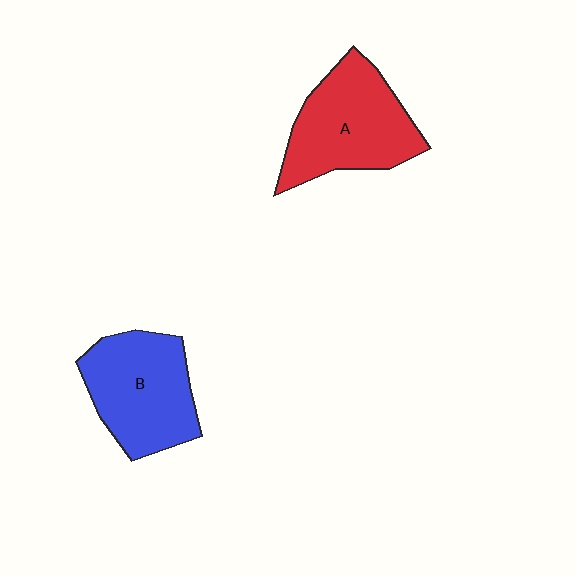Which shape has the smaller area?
Shape B (blue).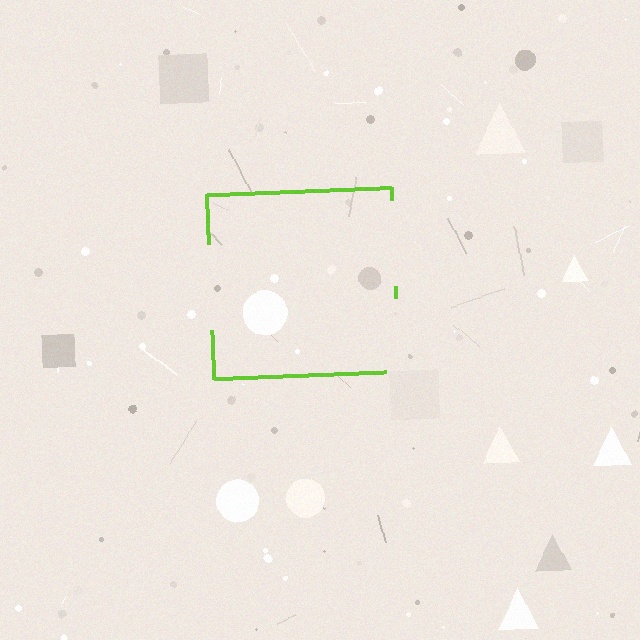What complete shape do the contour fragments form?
The contour fragments form a square.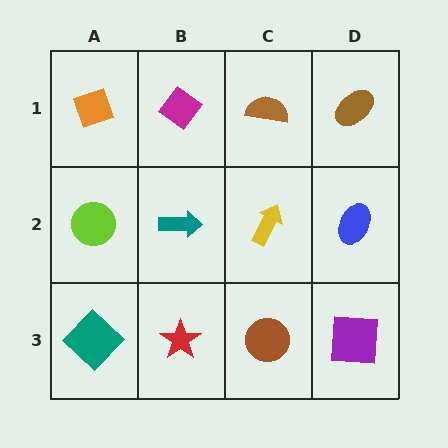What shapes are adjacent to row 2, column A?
An orange diamond (row 1, column A), a teal diamond (row 3, column A), a teal arrow (row 2, column B).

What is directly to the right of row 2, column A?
A teal arrow.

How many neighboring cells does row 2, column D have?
3.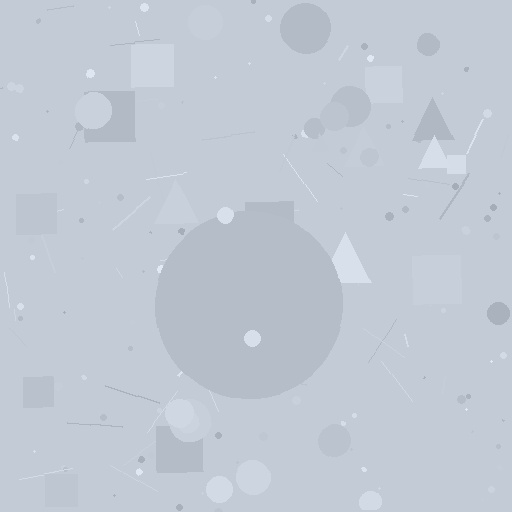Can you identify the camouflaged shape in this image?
The camouflaged shape is a circle.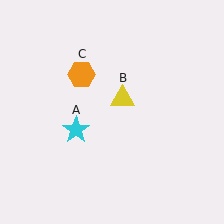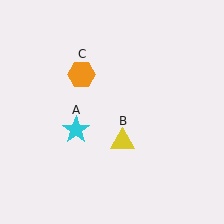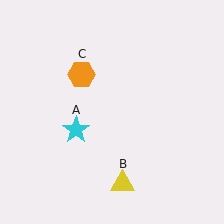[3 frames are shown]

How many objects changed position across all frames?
1 object changed position: yellow triangle (object B).